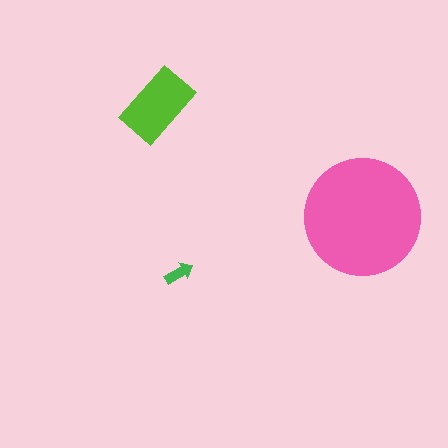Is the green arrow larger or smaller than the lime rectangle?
Smaller.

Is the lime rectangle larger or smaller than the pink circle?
Smaller.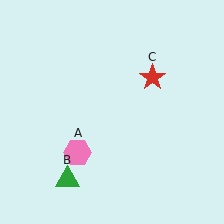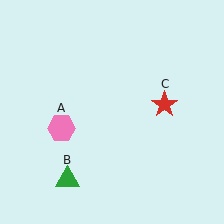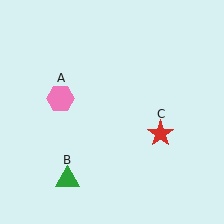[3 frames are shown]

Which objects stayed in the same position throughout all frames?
Green triangle (object B) remained stationary.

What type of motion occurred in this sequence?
The pink hexagon (object A), red star (object C) rotated clockwise around the center of the scene.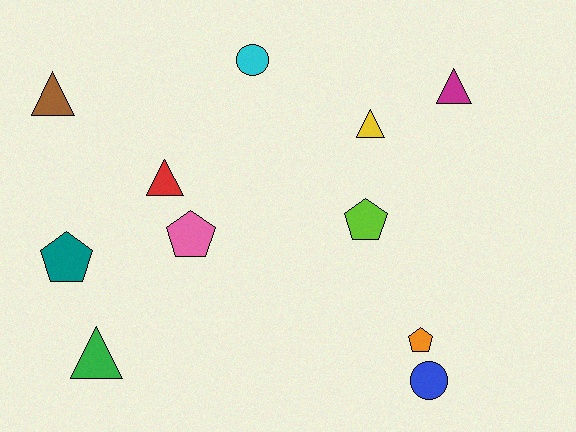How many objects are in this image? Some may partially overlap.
There are 11 objects.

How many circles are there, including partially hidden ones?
There are 2 circles.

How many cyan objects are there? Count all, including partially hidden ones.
There is 1 cyan object.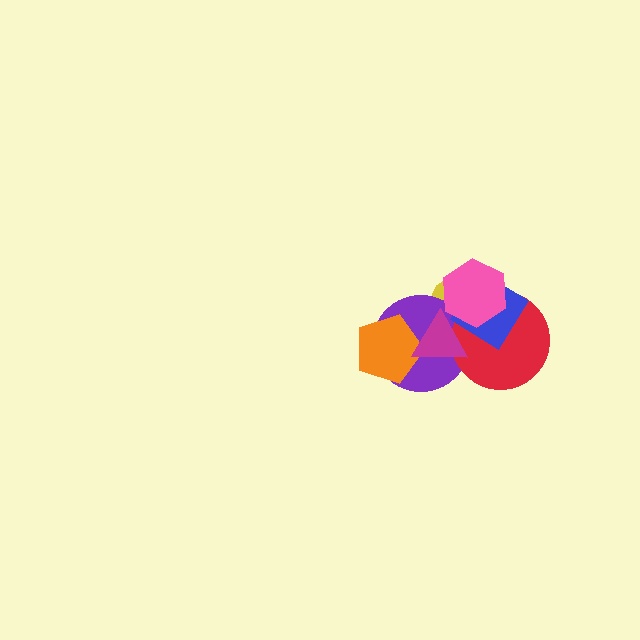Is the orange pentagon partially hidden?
Yes, it is partially covered by another shape.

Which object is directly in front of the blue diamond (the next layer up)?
The pink hexagon is directly in front of the blue diamond.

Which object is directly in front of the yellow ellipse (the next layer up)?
The purple circle is directly in front of the yellow ellipse.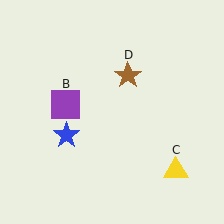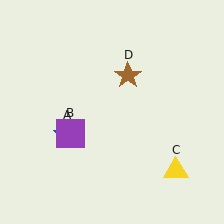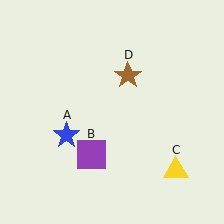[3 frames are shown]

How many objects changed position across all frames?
1 object changed position: purple square (object B).